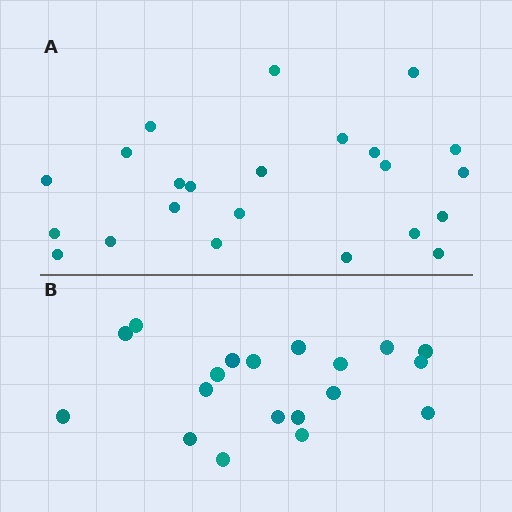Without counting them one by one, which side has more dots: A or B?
Region A (the top region) has more dots.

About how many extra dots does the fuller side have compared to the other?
Region A has about 4 more dots than region B.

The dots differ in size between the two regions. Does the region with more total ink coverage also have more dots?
No. Region B has more total ink coverage because its dots are larger, but region A actually contains more individual dots. Total area can be misleading — the number of items is what matters here.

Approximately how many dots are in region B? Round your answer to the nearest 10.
About 20 dots. (The exact count is 19, which rounds to 20.)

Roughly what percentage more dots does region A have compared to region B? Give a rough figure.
About 20% more.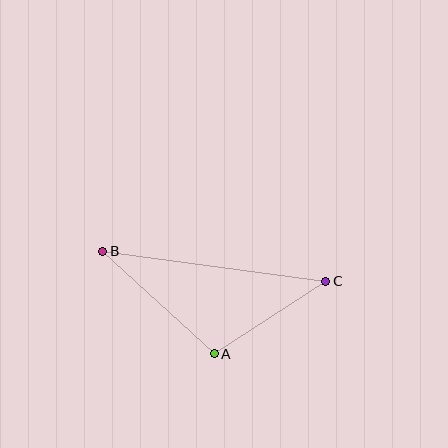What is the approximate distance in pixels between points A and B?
The distance between A and B is approximately 151 pixels.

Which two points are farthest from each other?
Points B and C are farthest from each other.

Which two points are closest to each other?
Points A and C are closest to each other.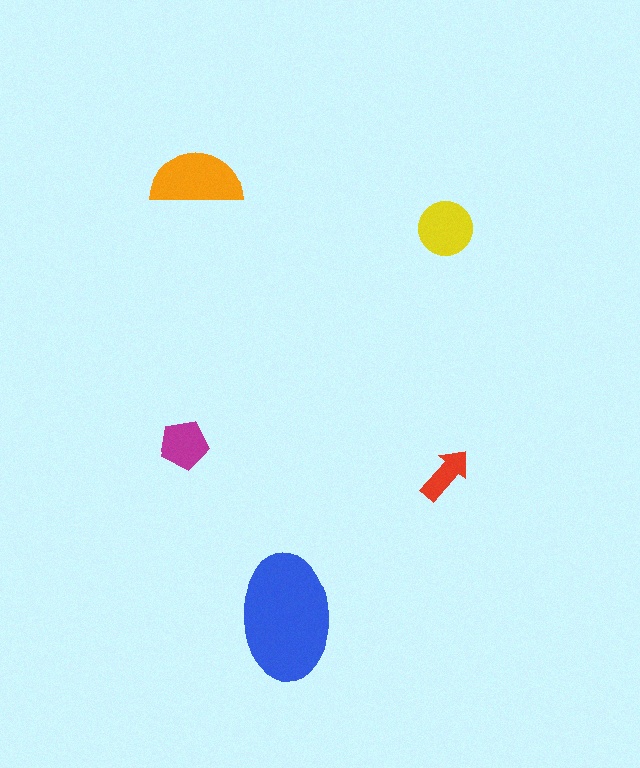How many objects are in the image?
There are 5 objects in the image.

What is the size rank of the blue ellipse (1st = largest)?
1st.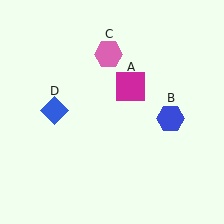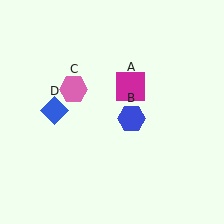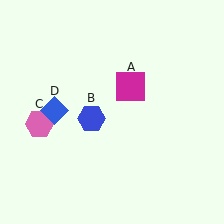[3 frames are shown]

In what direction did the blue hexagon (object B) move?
The blue hexagon (object B) moved left.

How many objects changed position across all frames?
2 objects changed position: blue hexagon (object B), pink hexagon (object C).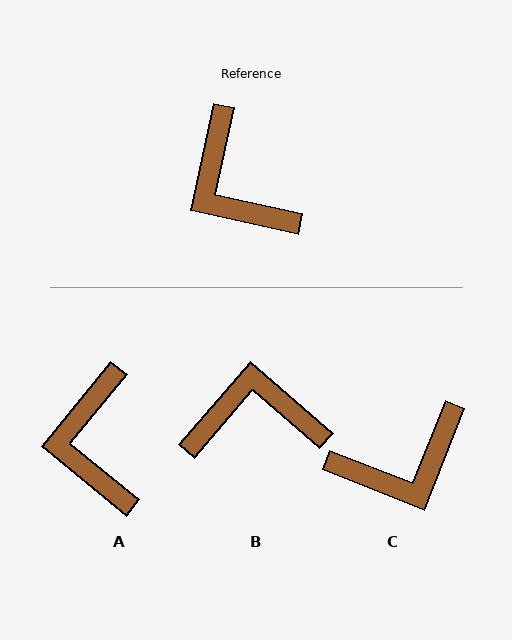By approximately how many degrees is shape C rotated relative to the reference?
Approximately 80 degrees counter-clockwise.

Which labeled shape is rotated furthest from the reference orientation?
B, about 119 degrees away.